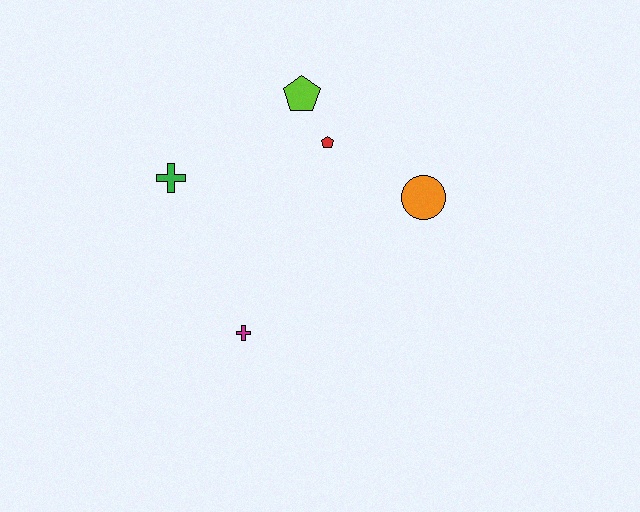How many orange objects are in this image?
There is 1 orange object.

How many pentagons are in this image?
There are 2 pentagons.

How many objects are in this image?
There are 5 objects.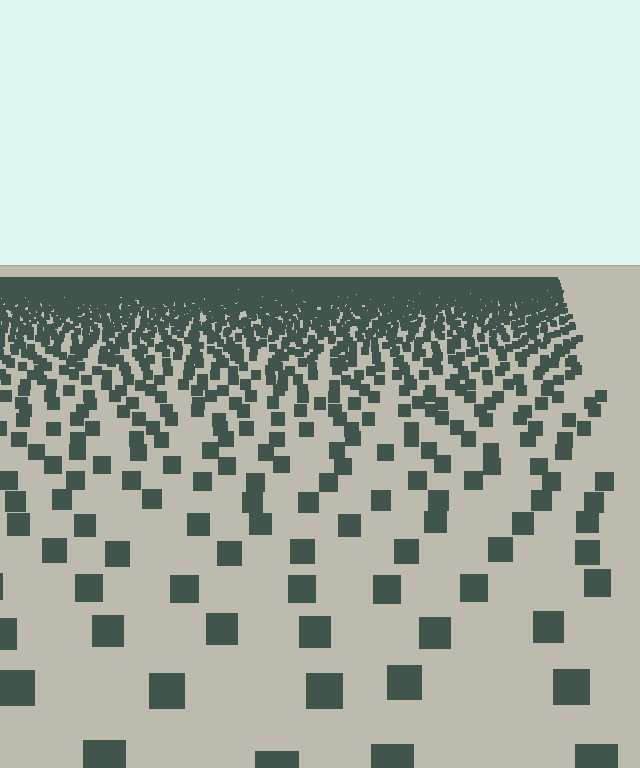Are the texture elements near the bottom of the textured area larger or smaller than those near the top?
Larger. Near the bottom, elements are closer to the viewer and appear at a bigger on-screen size.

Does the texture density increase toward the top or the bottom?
Density increases toward the top.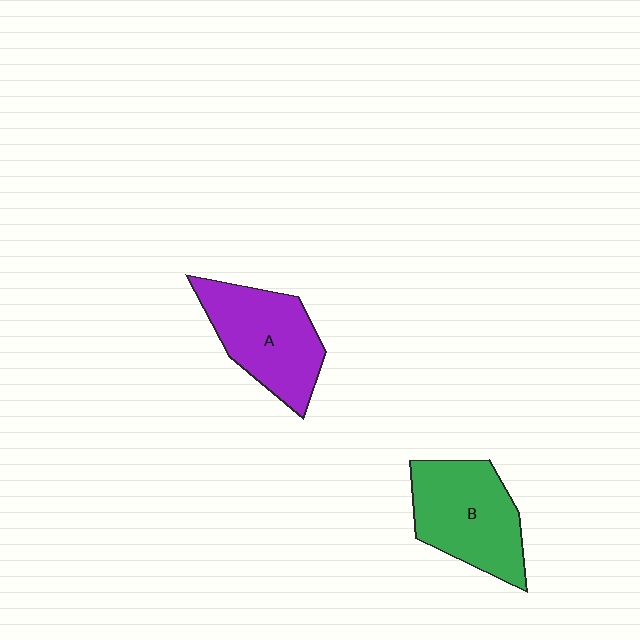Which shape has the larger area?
Shape B (green).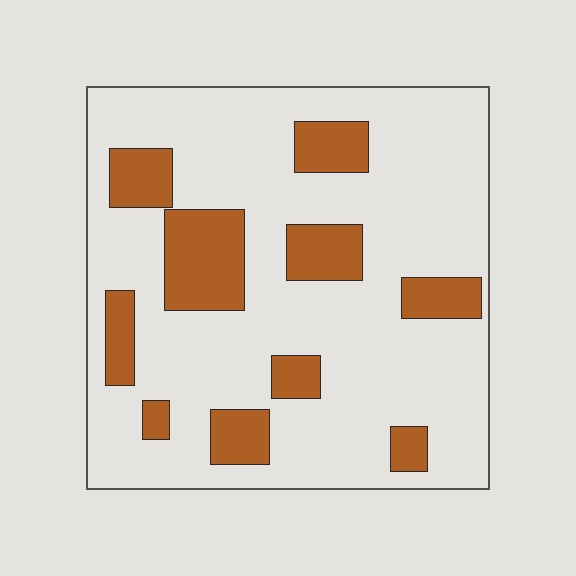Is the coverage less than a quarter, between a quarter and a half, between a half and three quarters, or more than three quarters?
Less than a quarter.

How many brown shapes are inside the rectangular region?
10.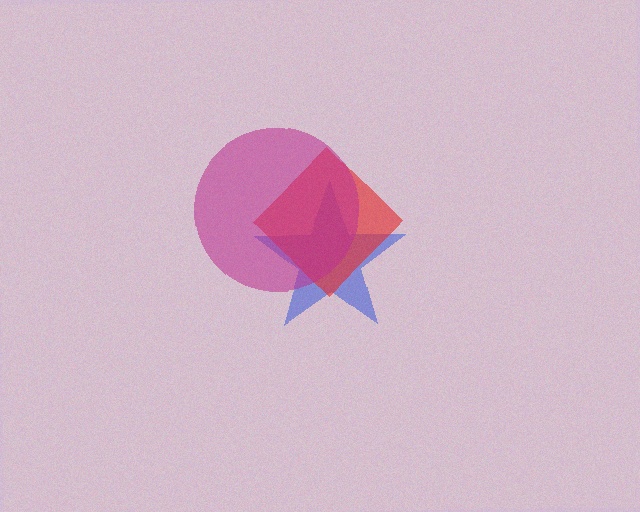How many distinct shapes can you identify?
There are 3 distinct shapes: a blue star, a red diamond, a magenta circle.